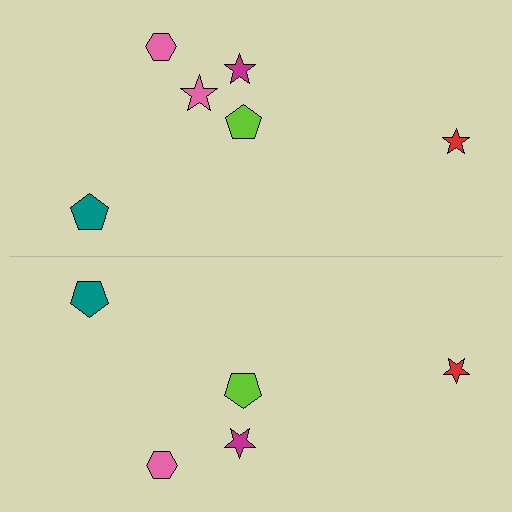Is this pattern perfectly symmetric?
No, the pattern is not perfectly symmetric. A pink star is missing from the bottom side.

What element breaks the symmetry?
A pink star is missing from the bottom side.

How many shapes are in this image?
There are 11 shapes in this image.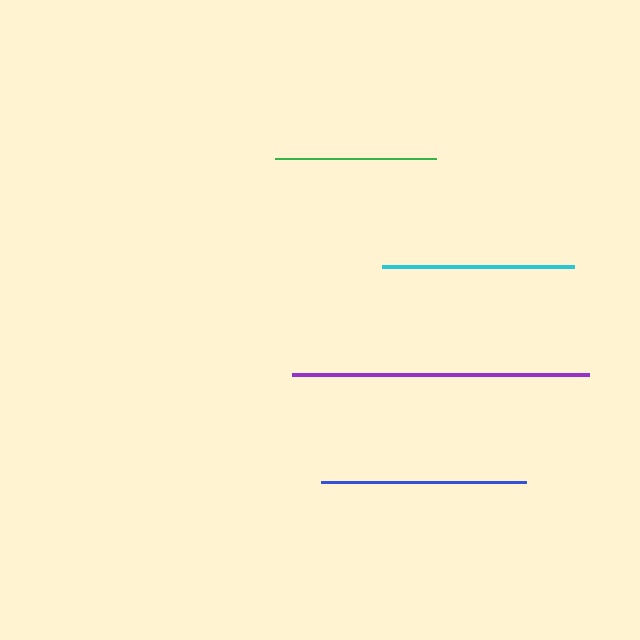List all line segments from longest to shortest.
From longest to shortest: purple, blue, cyan, green.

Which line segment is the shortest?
The green line is the shortest at approximately 161 pixels.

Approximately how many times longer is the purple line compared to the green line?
The purple line is approximately 1.8 times the length of the green line.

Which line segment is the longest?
The purple line is the longest at approximately 297 pixels.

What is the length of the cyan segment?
The cyan segment is approximately 192 pixels long.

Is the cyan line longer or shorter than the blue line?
The blue line is longer than the cyan line.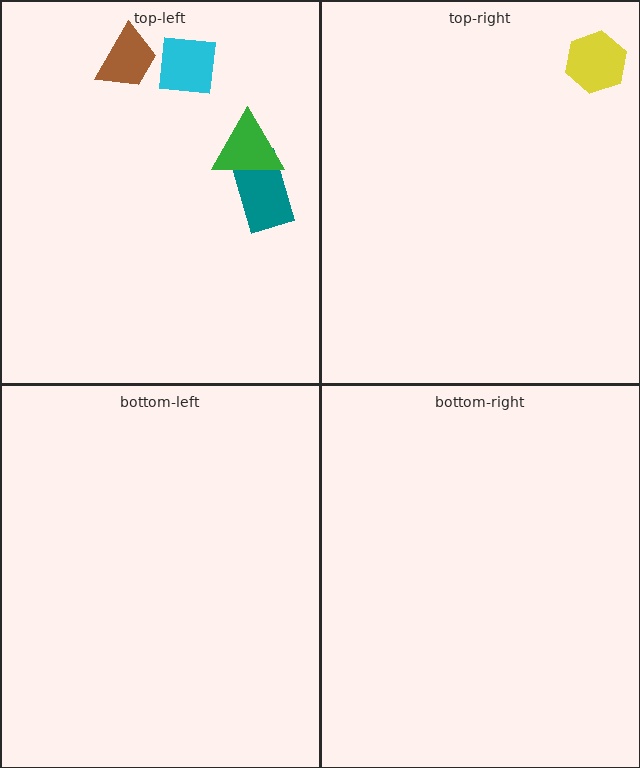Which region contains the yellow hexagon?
The top-right region.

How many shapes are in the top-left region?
4.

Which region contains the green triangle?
The top-left region.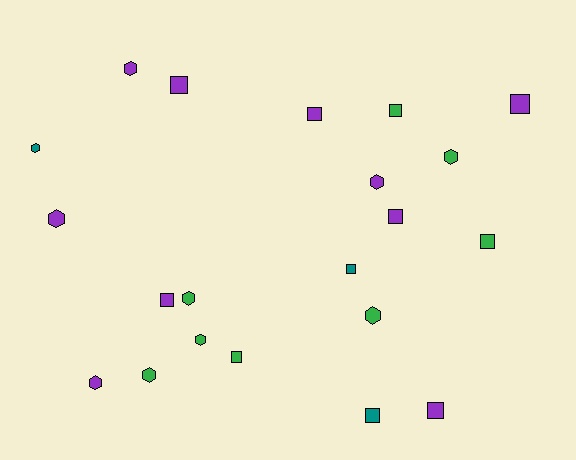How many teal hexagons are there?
There is 1 teal hexagon.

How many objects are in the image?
There are 21 objects.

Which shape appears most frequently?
Square, with 11 objects.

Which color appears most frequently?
Purple, with 10 objects.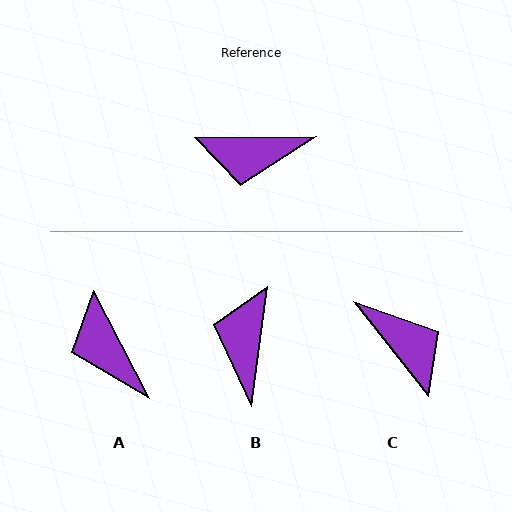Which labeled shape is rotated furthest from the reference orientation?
C, about 127 degrees away.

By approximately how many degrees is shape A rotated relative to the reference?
Approximately 63 degrees clockwise.